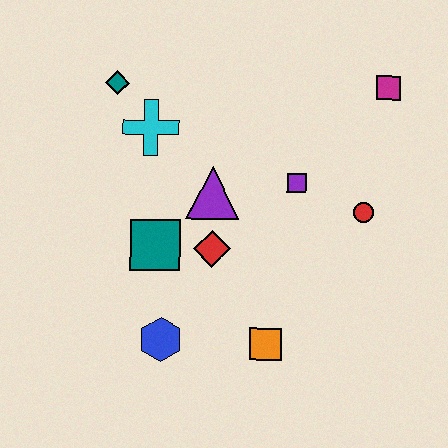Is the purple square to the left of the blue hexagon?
No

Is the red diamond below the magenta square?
Yes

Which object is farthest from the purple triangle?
The magenta square is farthest from the purple triangle.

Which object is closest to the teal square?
The red diamond is closest to the teal square.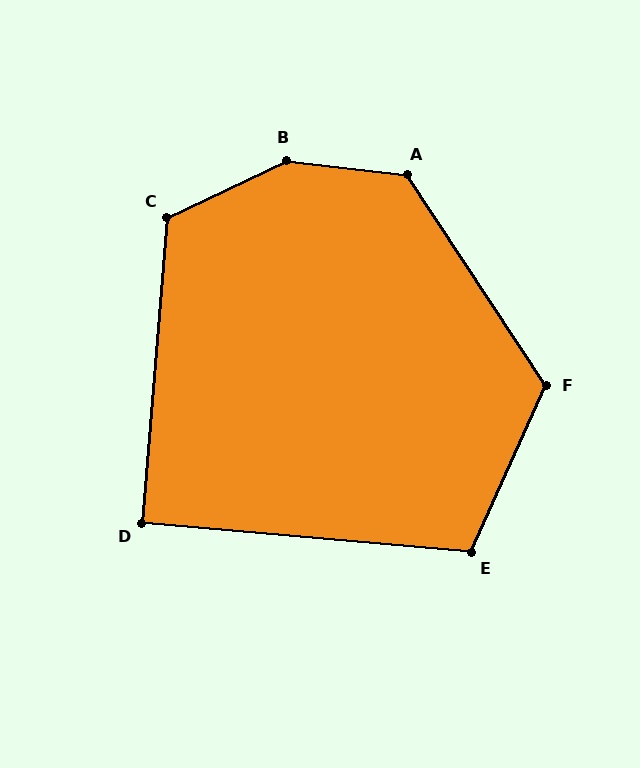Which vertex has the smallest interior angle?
D, at approximately 90 degrees.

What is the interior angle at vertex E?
Approximately 109 degrees (obtuse).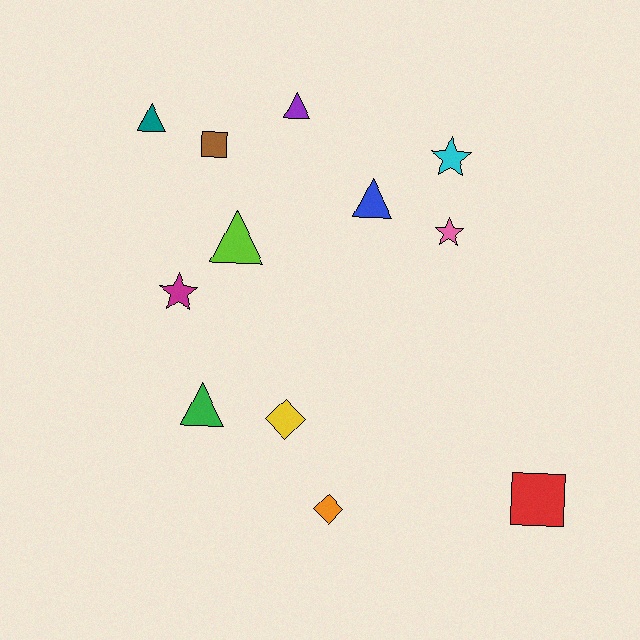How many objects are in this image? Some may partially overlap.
There are 12 objects.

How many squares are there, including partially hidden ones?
There are 2 squares.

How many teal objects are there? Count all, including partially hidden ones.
There is 1 teal object.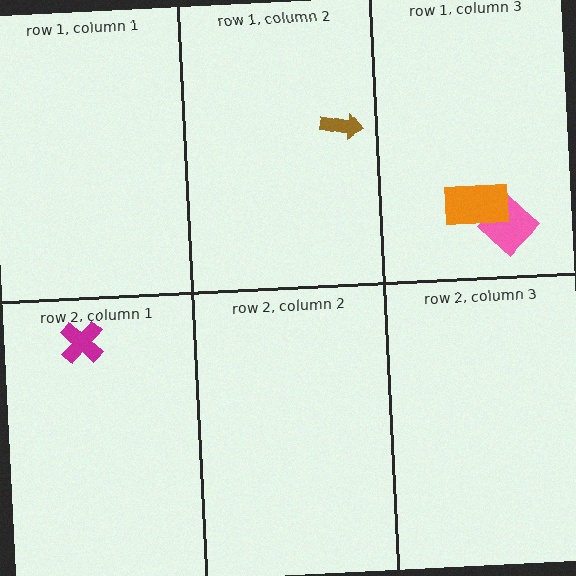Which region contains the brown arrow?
The row 1, column 2 region.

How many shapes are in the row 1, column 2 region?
1.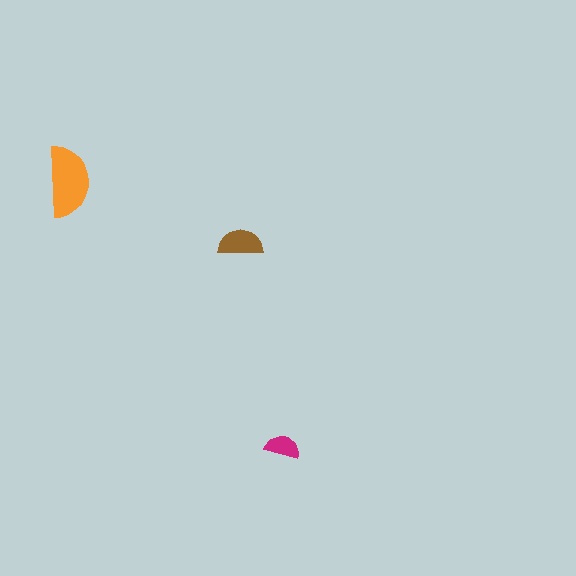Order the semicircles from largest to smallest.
the orange one, the brown one, the magenta one.